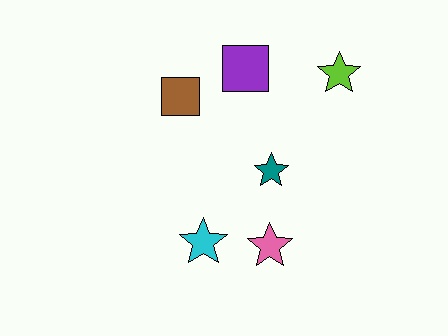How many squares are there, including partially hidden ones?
There are 2 squares.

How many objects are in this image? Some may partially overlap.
There are 6 objects.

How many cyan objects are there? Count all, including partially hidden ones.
There is 1 cyan object.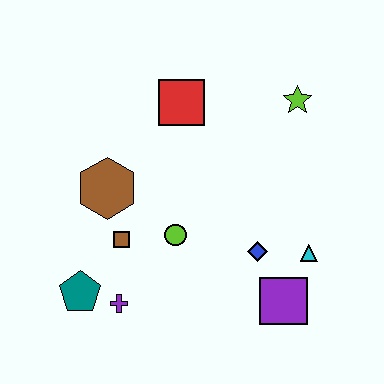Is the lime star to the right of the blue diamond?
Yes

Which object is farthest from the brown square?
The lime star is farthest from the brown square.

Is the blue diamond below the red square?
Yes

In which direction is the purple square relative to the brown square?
The purple square is to the right of the brown square.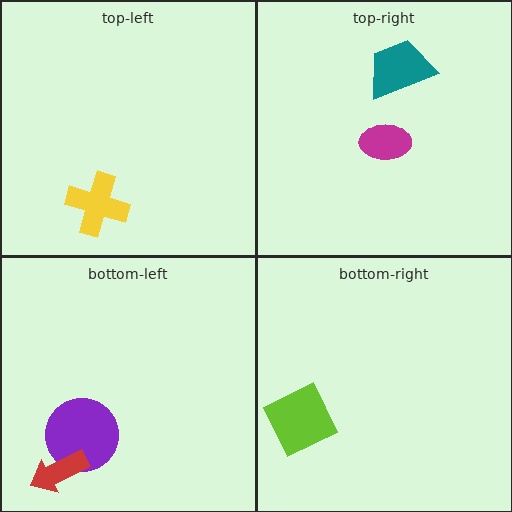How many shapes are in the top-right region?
2.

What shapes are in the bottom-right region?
The lime square.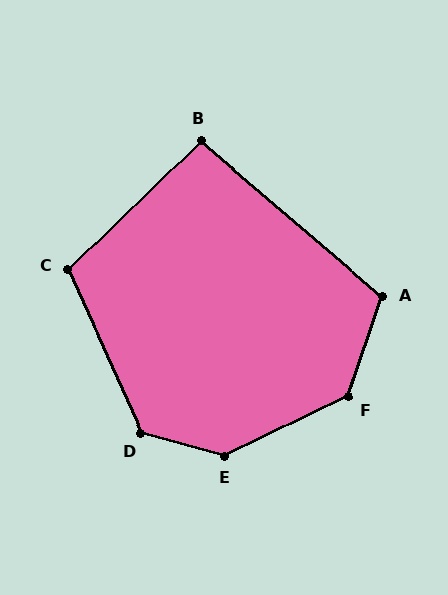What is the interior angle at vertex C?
Approximately 110 degrees (obtuse).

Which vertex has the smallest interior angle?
B, at approximately 95 degrees.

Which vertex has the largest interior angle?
E, at approximately 139 degrees.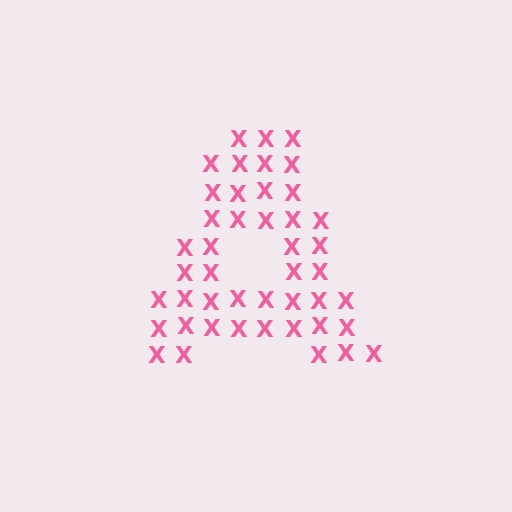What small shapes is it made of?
It is made of small letter X's.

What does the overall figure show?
The overall figure shows the letter A.